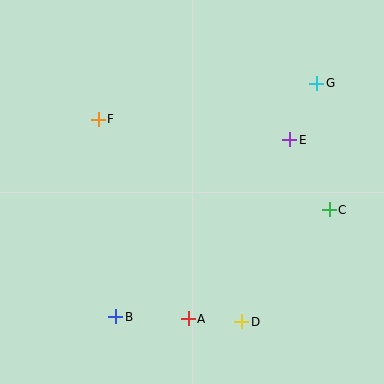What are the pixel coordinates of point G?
Point G is at (317, 83).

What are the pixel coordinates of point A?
Point A is at (188, 319).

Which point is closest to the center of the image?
Point E at (290, 140) is closest to the center.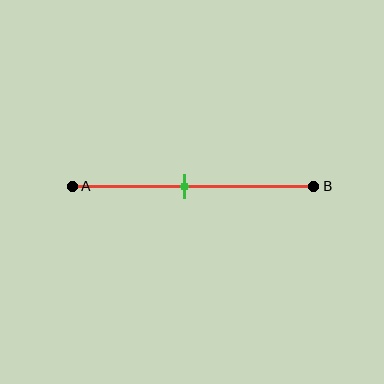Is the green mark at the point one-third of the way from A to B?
No, the mark is at about 45% from A, not at the 33% one-third point.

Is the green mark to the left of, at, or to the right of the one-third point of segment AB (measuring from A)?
The green mark is to the right of the one-third point of segment AB.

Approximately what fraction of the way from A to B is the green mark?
The green mark is approximately 45% of the way from A to B.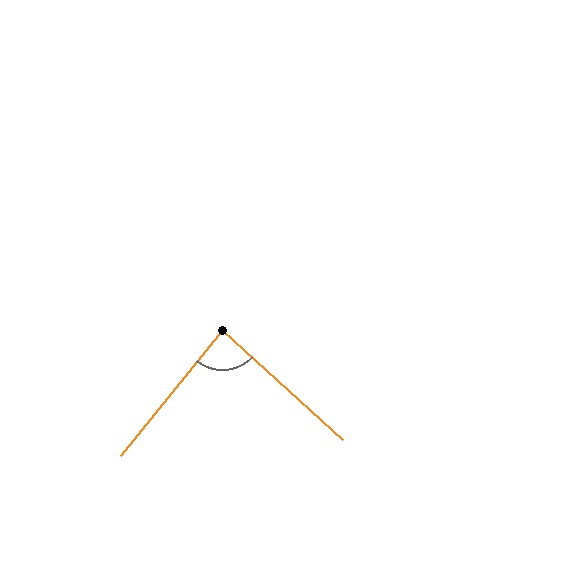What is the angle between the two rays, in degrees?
Approximately 87 degrees.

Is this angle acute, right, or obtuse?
It is approximately a right angle.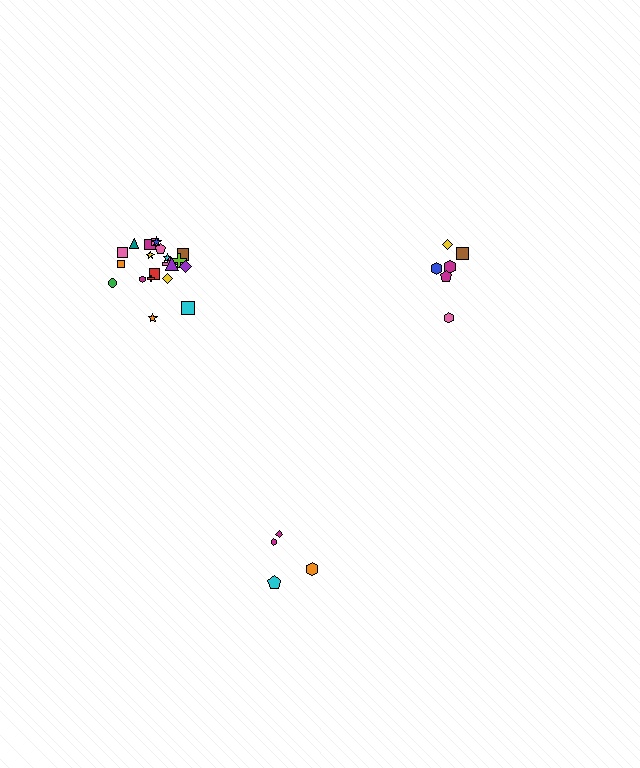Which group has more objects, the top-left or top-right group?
The top-left group.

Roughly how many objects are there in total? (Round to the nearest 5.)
Roughly 30 objects in total.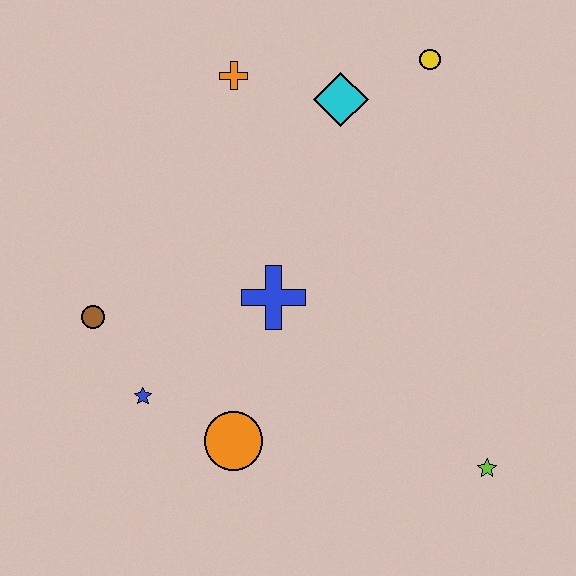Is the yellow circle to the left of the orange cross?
No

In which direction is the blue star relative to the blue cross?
The blue star is to the left of the blue cross.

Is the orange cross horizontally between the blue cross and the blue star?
Yes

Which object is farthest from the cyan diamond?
The lime star is farthest from the cyan diamond.